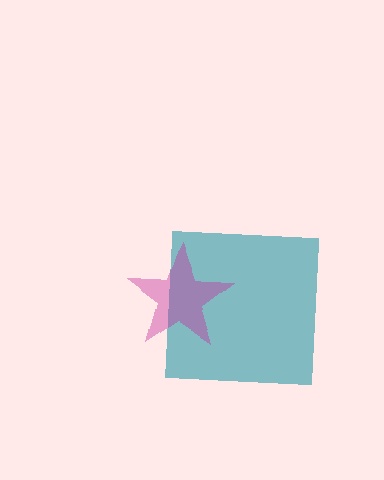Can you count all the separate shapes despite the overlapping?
Yes, there are 2 separate shapes.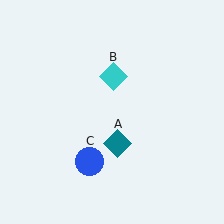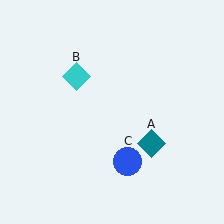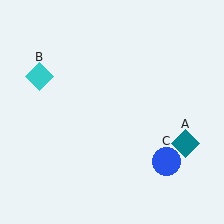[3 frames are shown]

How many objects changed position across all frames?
3 objects changed position: teal diamond (object A), cyan diamond (object B), blue circle (object C).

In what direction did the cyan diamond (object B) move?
The cyan diamond (object B) moved left.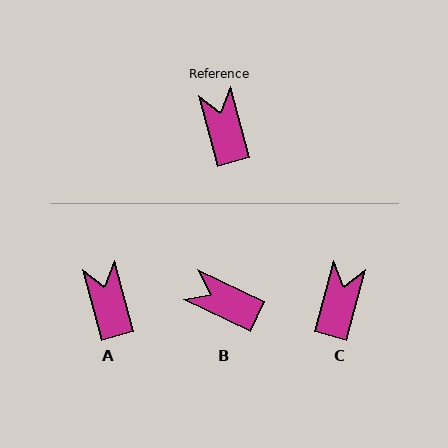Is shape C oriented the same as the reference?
No, it is off by about 30 degrees.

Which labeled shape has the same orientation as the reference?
A.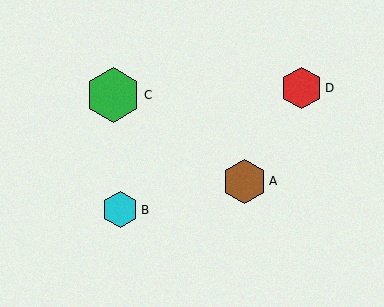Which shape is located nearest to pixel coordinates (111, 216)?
The cyan hexagon (labeled B) at (120, 210) is nearest to that location.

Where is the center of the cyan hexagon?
The center of the cyan hexagon is at (120, 210).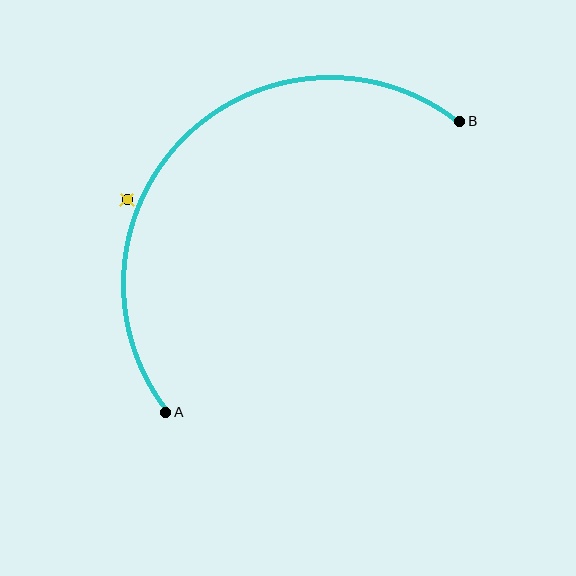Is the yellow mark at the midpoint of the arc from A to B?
No — the yellow mark does not lie on the arc at all. It sits slightly outside the curve.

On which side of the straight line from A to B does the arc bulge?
The arc bulges above and to the left of the straight line connecting A and B.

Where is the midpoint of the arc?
The arc midpoint is the point on the curve farthest from the straight line joining A and B. It sits above and to the left of that line.